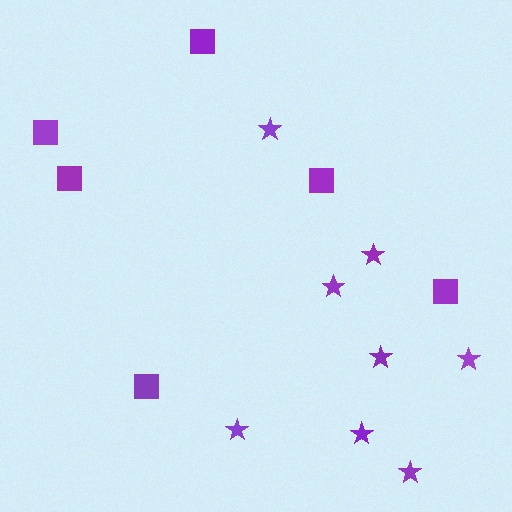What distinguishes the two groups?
There are 2 groups: one group of stars (8) and one group of squares (6).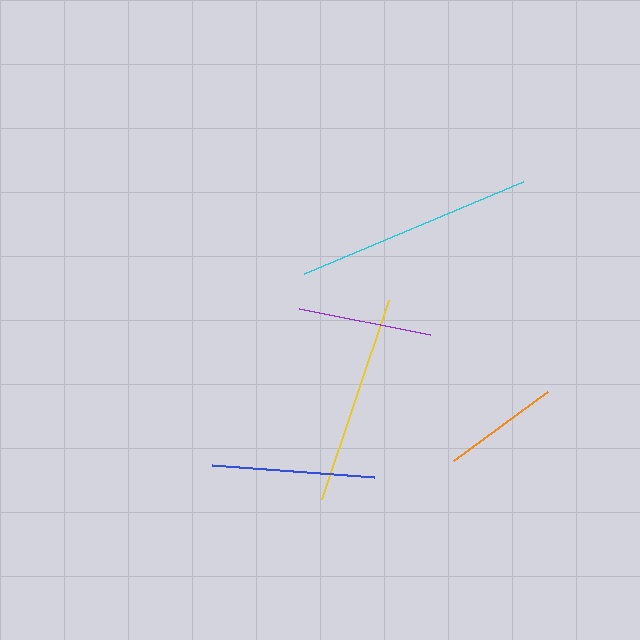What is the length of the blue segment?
The blue segment is approximately 162 pixels long.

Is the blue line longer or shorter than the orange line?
The blue line is longer than the orange line.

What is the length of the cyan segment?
The cyan segment is approximately 238 pixels long.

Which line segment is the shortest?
The orange line is the shortest at approximately 117 pixels.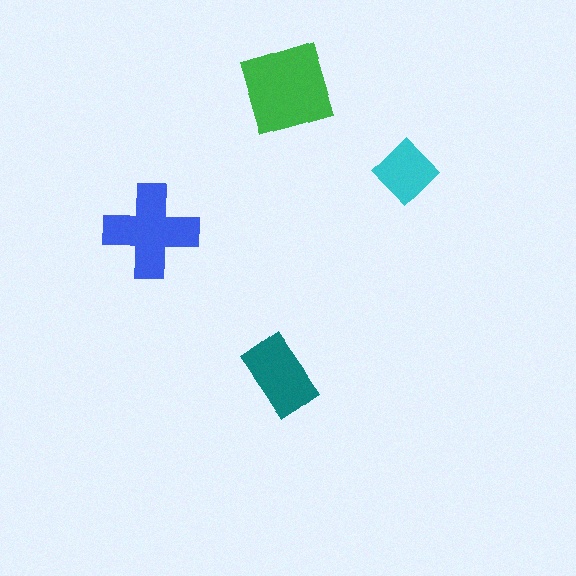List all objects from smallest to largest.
The cyan diamond, the teal rectangle, the blue cross, the green square.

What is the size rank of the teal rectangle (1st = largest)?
3rd.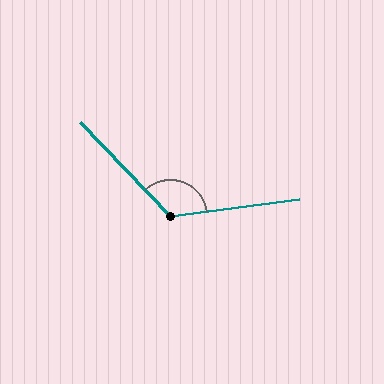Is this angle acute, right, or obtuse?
It is obtuse.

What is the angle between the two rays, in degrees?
Approximately 127 degrees.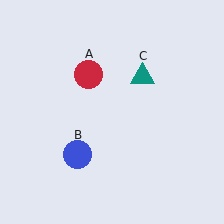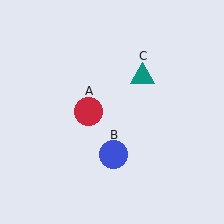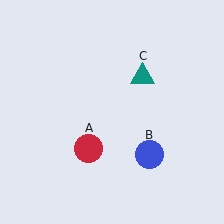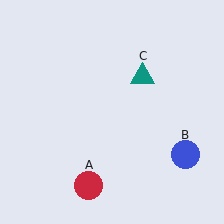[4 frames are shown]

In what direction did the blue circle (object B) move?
The blue circle (object B) moved right.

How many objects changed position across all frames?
2 objects changed position: red circle (object A), blue circle (object B).